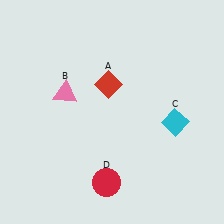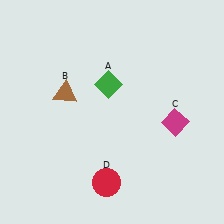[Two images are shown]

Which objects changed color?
A changed from red to green. B changed from pink to brown. C changed from cyan to magenta.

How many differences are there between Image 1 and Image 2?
There are 3 differences between the two images.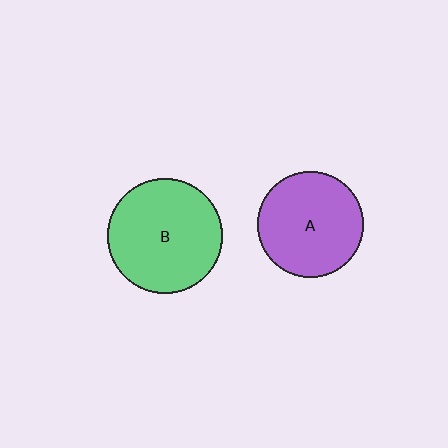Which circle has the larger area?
Circle B (green).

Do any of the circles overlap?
No, none of the circles overlap.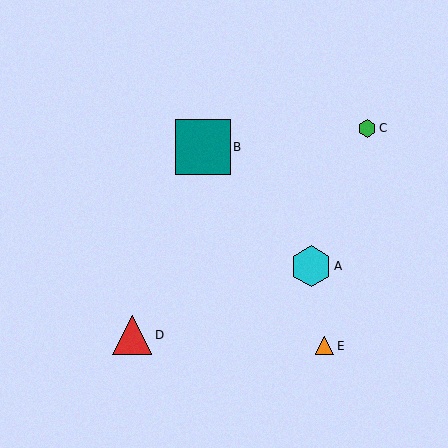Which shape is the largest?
The teal square (labeled B) is the largest.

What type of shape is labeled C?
Shape C is a green hexagon.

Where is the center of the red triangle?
The center of the red triangle is at (132, 335).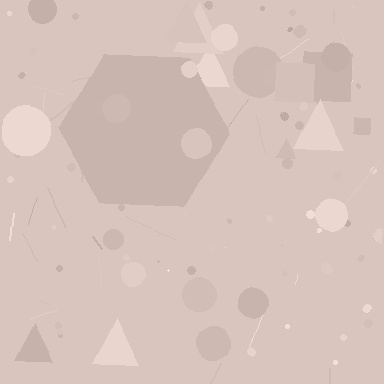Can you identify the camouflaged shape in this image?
The camouflaged shape is a hexagon.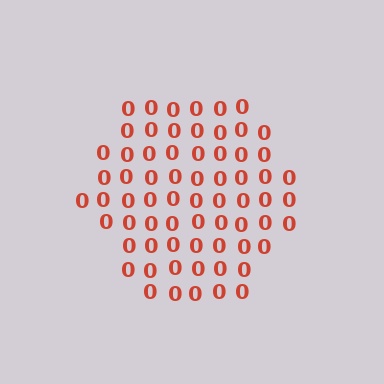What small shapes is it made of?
It is made of small digit 0's.